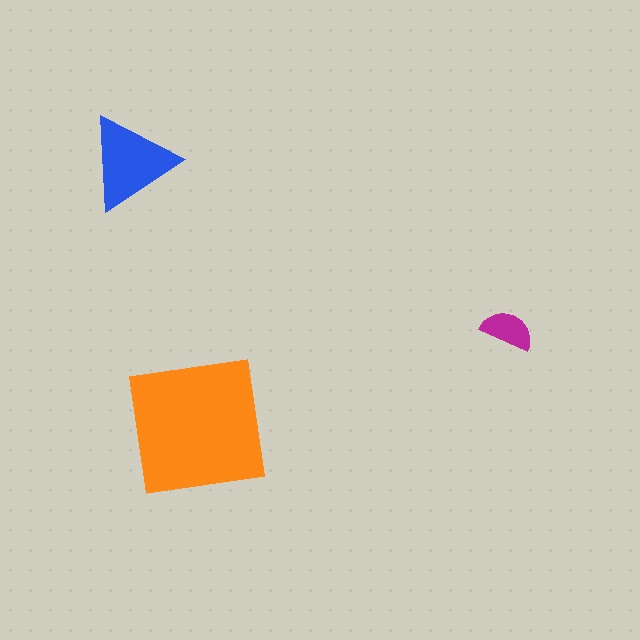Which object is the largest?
The orange square.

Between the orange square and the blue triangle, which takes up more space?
The orange square.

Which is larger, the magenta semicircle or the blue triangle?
The blue triangle.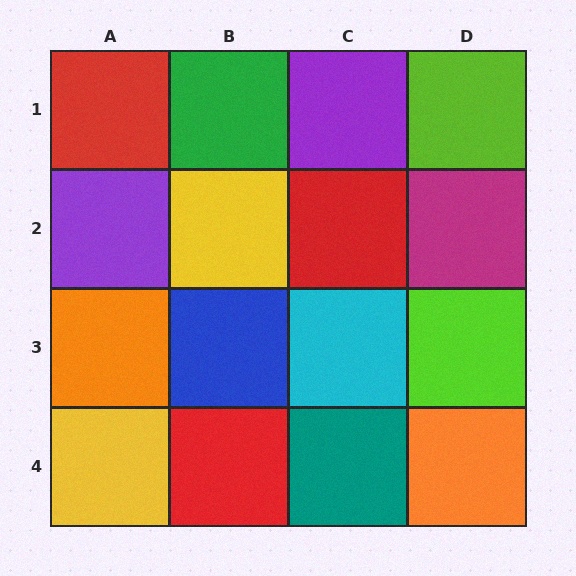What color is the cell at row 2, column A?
Purple.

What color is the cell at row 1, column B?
Green.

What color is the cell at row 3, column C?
Cyan.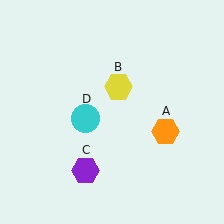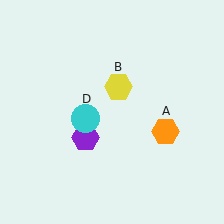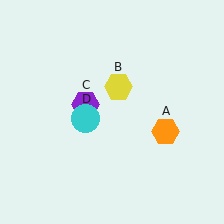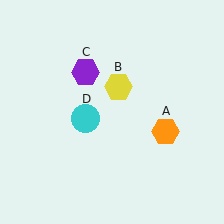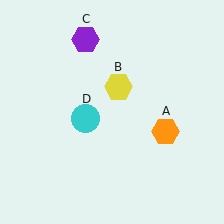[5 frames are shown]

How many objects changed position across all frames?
1 object changed position: purple hexagon (object C).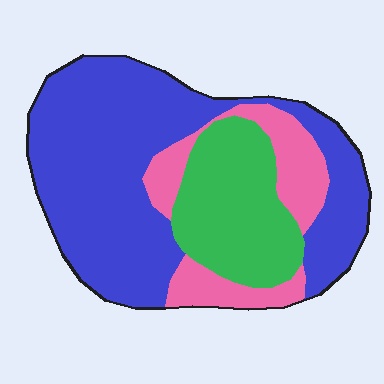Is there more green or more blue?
Blue.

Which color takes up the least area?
Pink, at roughly 20%.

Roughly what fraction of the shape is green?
Green covers around 25% of the shape.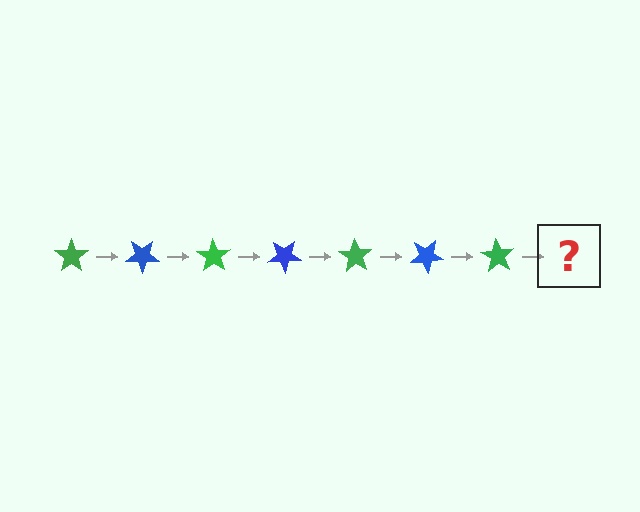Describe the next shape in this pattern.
It should be a blue star, rotated 245 degrees from the start.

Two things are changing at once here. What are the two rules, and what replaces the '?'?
The two rules are that it rotates 35 degrees each step and the color cycles through green and blue. The '?' should be a blue star, rotated 245 degrees from the start.